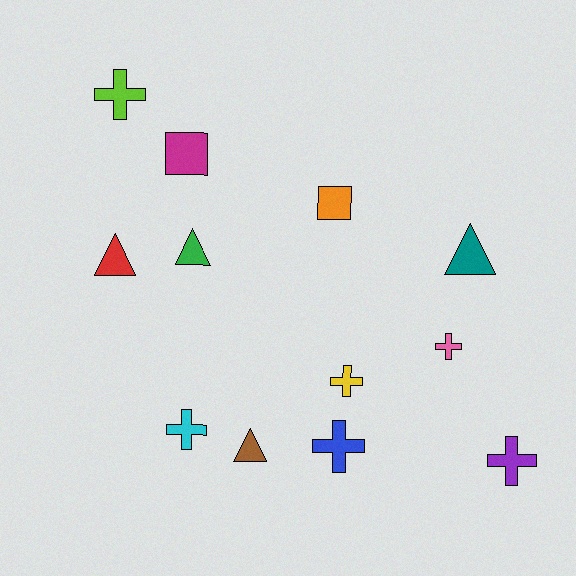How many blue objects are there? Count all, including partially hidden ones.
There is 1 blue object.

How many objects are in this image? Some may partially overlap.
There are 12 objects.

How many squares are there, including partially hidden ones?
There are 2 squares.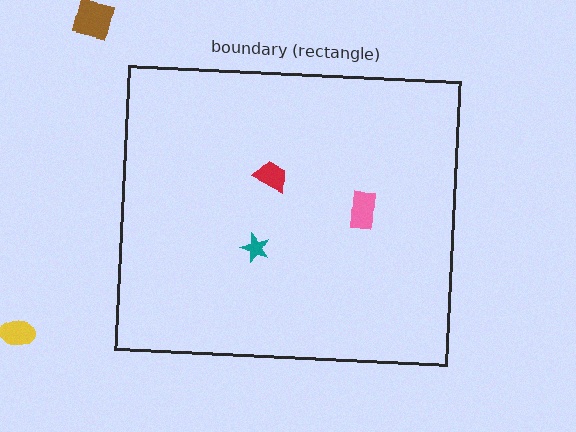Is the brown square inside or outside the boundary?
Outside.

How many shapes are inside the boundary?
3 inside, 2 outside.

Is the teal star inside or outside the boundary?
Inside.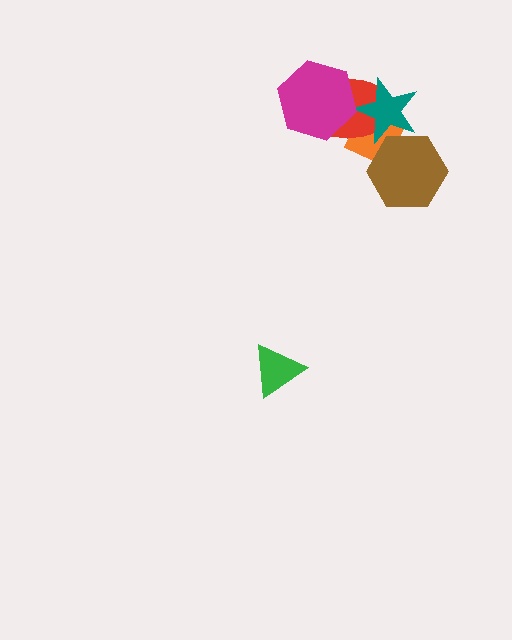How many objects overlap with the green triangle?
0 objects overlap with the green triangle.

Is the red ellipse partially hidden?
Yes, it is partially covered by another shape.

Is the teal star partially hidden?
Yes, it is partially covered by another shape.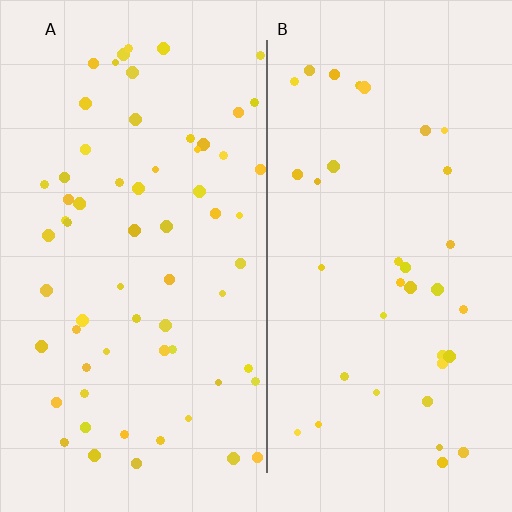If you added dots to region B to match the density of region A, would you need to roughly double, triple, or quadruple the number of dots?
Approximately double.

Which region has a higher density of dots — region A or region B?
A (the left).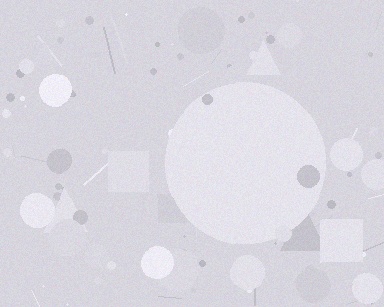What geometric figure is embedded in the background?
A circle is embedded in the background.